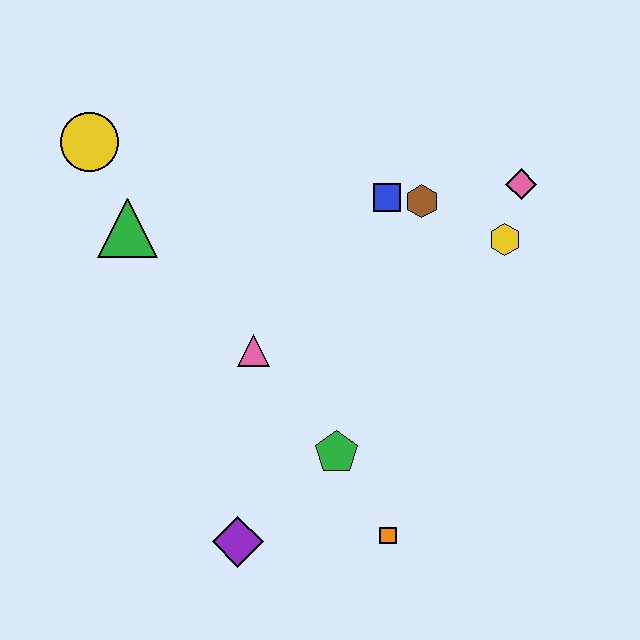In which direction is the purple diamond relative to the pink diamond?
The purple diamond is below the pink diamond.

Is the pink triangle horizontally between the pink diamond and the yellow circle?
Yes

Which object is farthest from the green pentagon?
The yellow circle is farthest from the green pentagon.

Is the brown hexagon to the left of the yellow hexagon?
Yes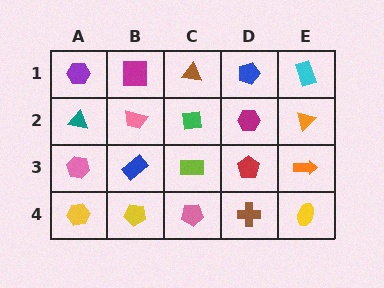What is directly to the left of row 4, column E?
A brown cross.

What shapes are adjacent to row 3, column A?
A teal triangle (row 2, column A), a yellow hexagon (row 4, column A), a blue rectangle (row 3, column B).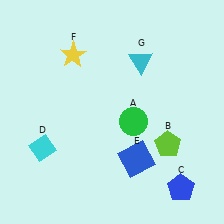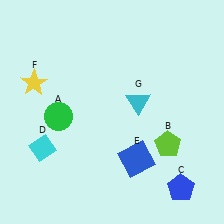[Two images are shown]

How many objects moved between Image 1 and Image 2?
3 objects moved between the two images.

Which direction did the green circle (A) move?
The green circle (A) moved left.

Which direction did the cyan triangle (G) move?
The cyan triangle (G) moved down.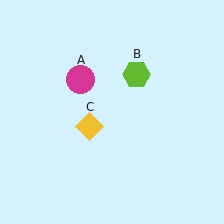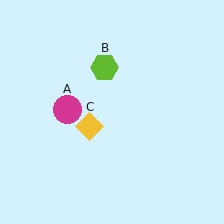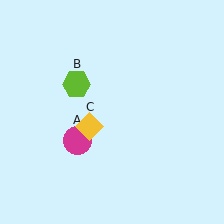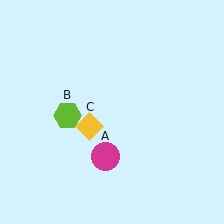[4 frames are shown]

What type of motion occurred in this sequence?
The magenta circle (object A), lime hexagon (object B) rotated counterclockwise around the center of the scene.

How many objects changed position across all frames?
2 objects changed position: magenta circle (object A), lime hexagon (object B).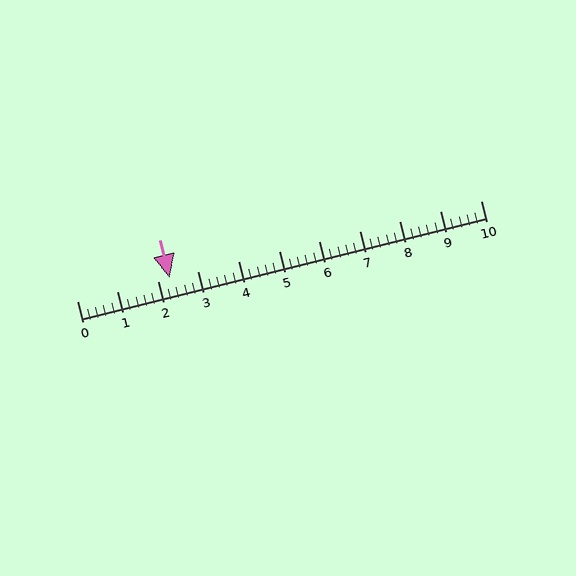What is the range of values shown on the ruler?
The ruler shows values from 0 to 10.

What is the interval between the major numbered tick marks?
The major tick marks are spaced 1 units apart.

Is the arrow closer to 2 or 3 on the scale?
The arrow is closer to 2.